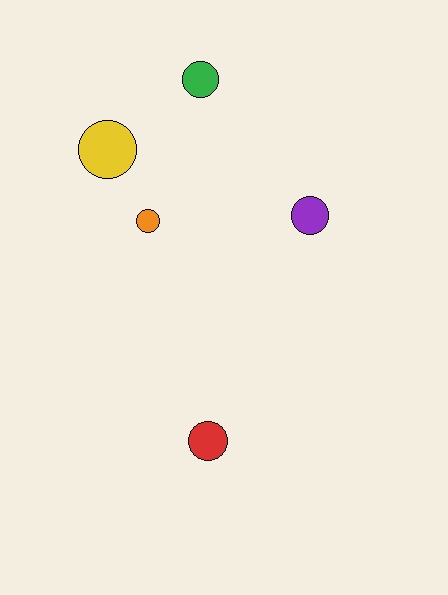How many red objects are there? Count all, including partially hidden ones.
There is 1 red object.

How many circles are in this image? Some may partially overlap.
There are 5 circles.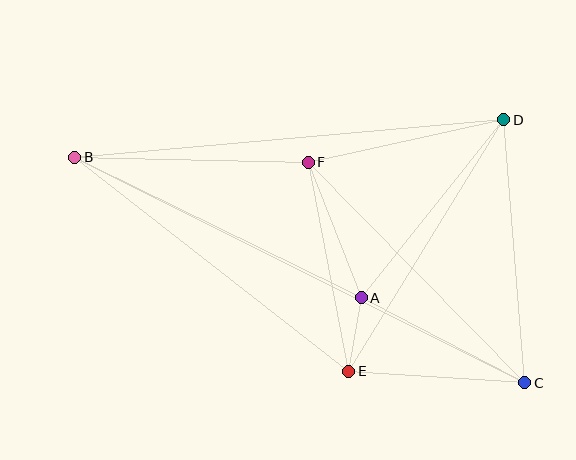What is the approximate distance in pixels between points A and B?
The distance between A and B is approximately 319 pixels.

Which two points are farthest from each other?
Points B and C are farthest from each other.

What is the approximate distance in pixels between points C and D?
The distance between C and D is approximately 264 pixels.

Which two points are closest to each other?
Points A and E are closest to each other.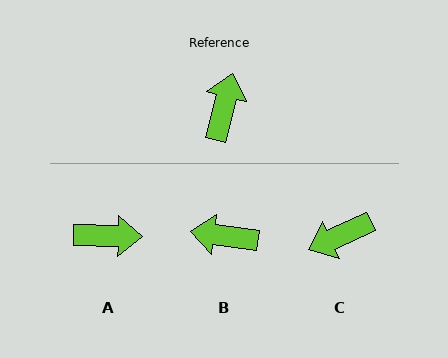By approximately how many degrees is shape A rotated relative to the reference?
Approximately 77 degrees clockwise.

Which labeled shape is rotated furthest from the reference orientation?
C, about 129 degrees away.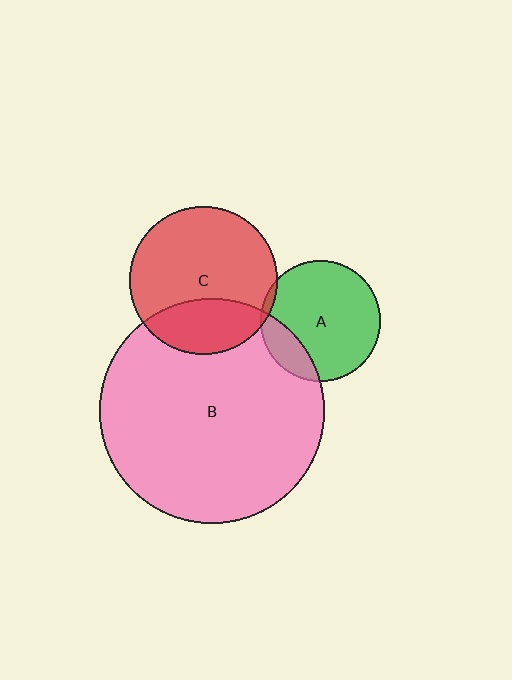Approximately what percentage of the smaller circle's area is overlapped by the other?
Approximately 5%.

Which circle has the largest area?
Circle B (pink).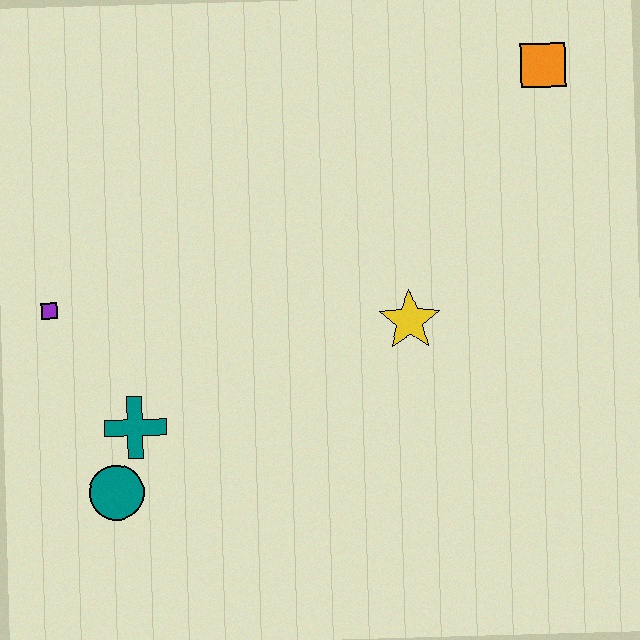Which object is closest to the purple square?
The teal cross is closest to the purple square.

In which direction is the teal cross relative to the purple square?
The teal cross is below the purple square.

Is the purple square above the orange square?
No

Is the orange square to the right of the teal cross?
Yes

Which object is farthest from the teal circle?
The orange square is farthest from the teal circle.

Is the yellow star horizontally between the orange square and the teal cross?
Yes